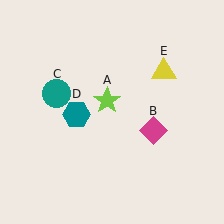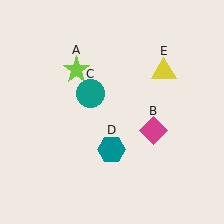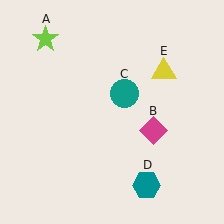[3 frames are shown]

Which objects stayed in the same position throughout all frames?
Magenta diamond (object B) and yellow triangle (object E) remained stationary.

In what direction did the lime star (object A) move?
The lime star (object A) moved up and to the left.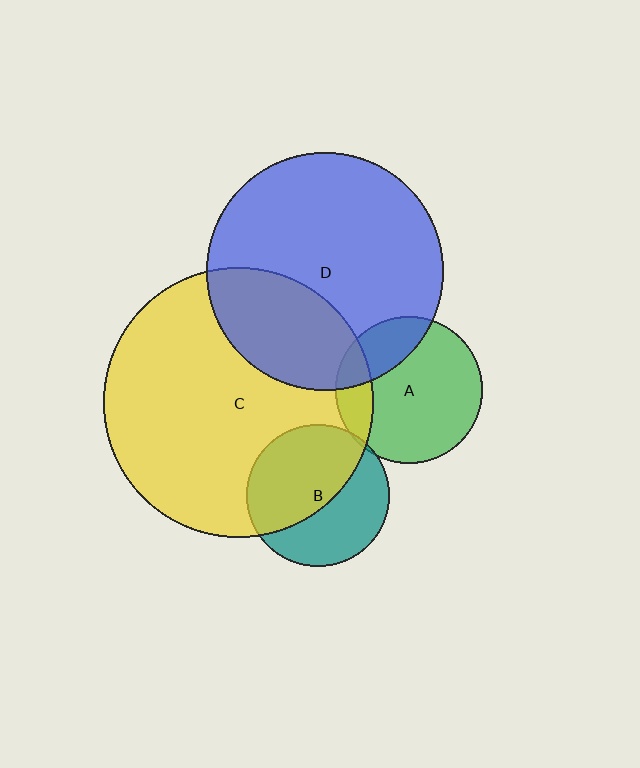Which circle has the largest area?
Circle C (yellow).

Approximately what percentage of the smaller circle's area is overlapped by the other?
Approximately 25%.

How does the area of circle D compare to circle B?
Approximately 2.8 times.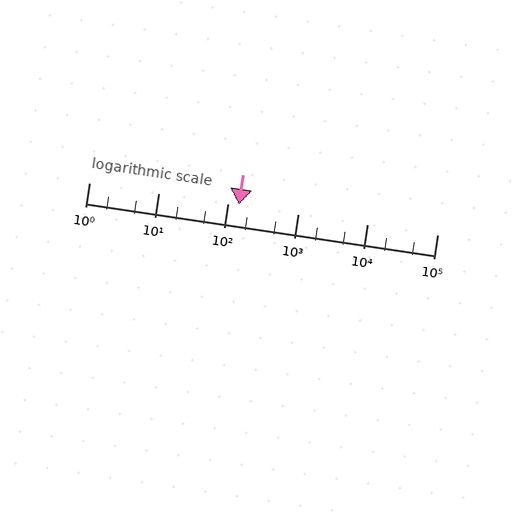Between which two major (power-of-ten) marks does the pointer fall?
The pointer is between 100 and 1000.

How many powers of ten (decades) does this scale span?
The scale spans 5 decades, from 1 to 100000.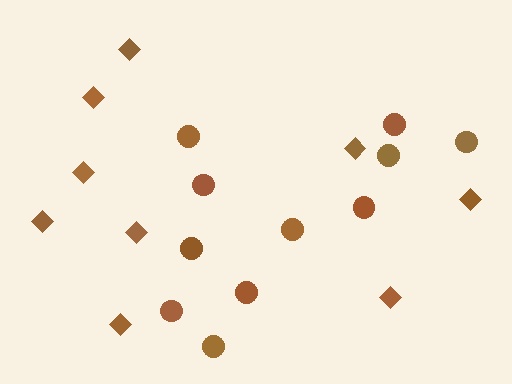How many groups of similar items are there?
There are 2 groups: one group of diamonds (9) and one group of circles (11).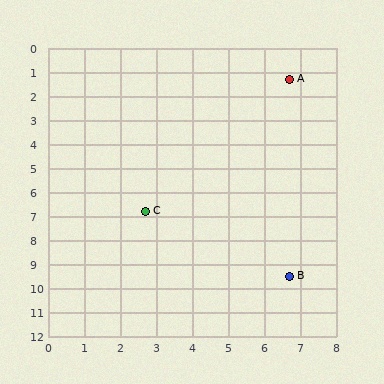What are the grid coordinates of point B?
Point B is at approximately (6.7, 9.5).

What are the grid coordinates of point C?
Point C is at approximately (2.7, 6.8).